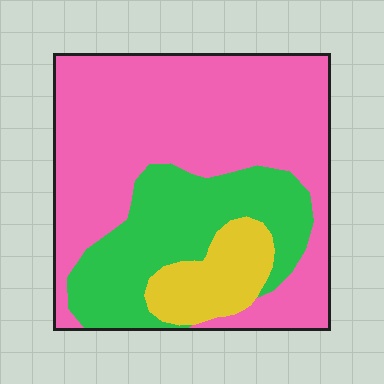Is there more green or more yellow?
Green.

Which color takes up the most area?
Pink, at roughly 60%.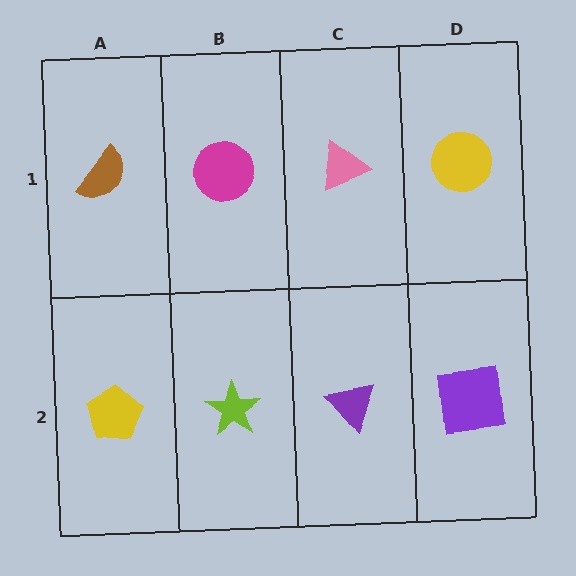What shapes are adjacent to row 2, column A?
A brown semicircle (row 1, column A), a lime star (row 2, column B).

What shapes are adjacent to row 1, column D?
A purple square (row 2, column D), a pink triangle (row 1, column C).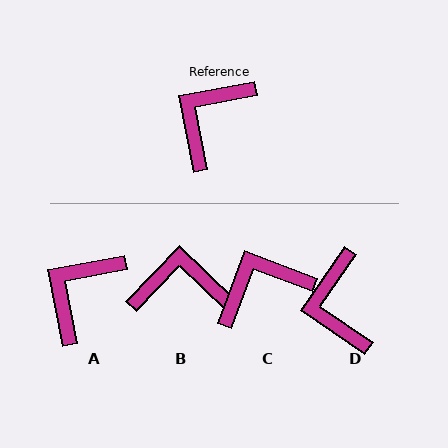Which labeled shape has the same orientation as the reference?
A.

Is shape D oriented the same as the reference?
No, it is off by about 45 degrees.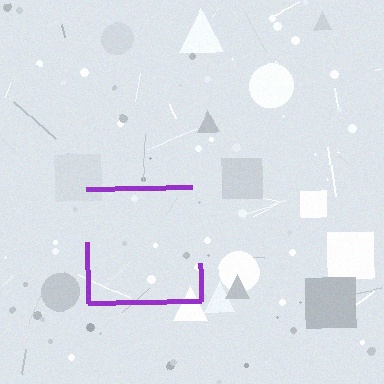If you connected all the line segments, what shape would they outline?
They would outline a square.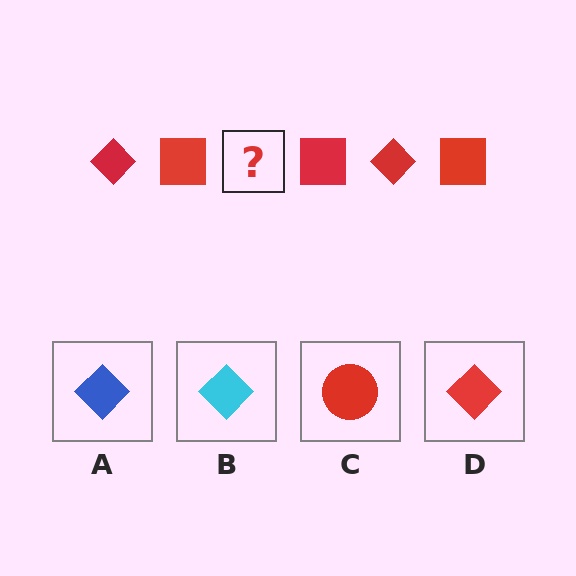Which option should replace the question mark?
Option D.